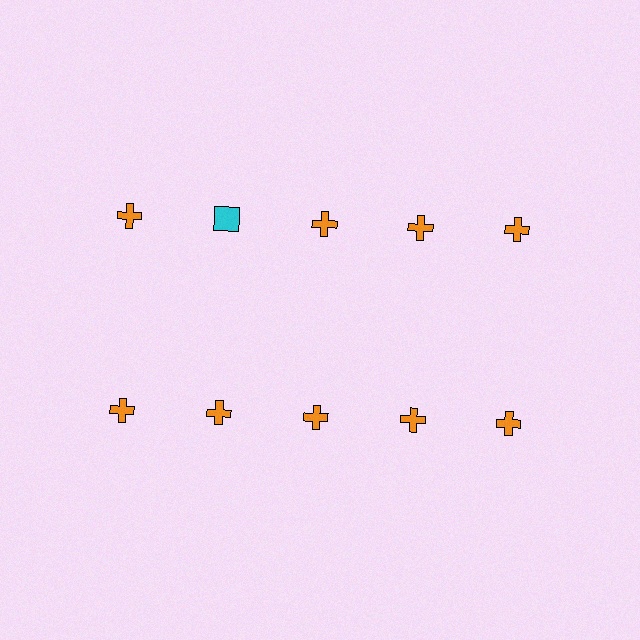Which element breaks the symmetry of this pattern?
The cyan square in the top row, second from left column breaks the symmetry. All other shapes are orange crosses.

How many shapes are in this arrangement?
There are 10 shapes arranged in a grid pattern.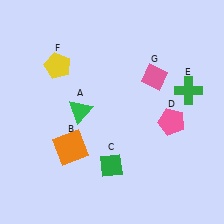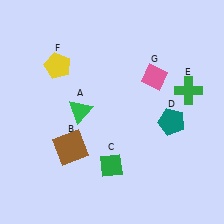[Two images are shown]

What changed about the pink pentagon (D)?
In Image 1, D is pink. In Image 2, it changed to teal.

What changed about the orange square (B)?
In Image 1, B is orange. In Image 2, it changed to brown.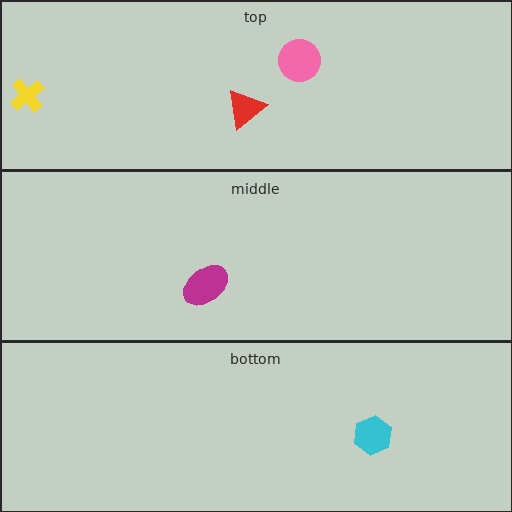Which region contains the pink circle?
The top region.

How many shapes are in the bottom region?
1.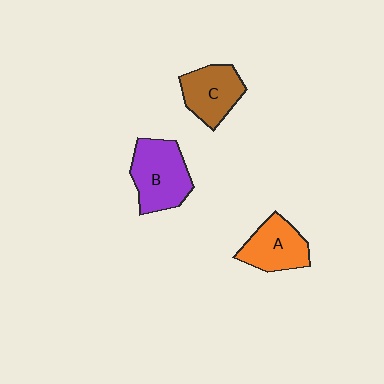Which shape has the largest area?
Shape B (purple).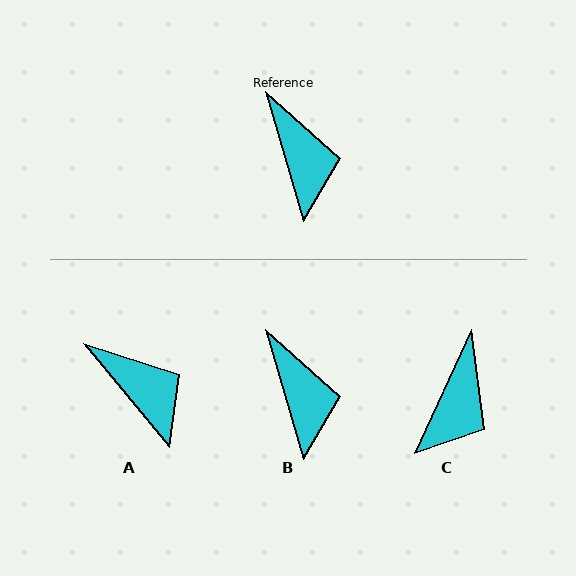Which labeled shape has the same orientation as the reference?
B.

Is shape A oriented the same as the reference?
No, it is off by about 23 degrees.